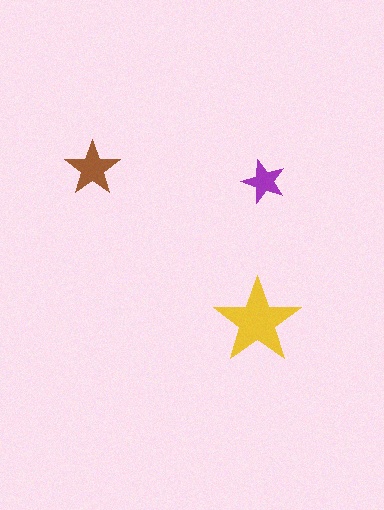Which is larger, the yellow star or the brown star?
The yellow one.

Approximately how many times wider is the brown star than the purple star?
About 1.5 times wider.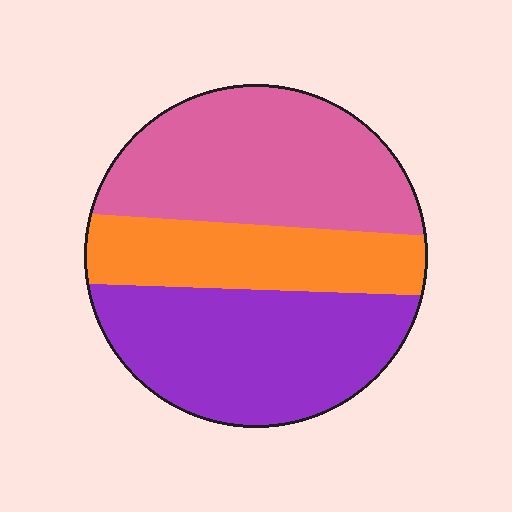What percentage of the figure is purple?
Purple covers around 40% of the figure.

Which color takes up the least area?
Orange, at roughly 25%.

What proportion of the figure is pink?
Pink takes up between a third and a half of the figure.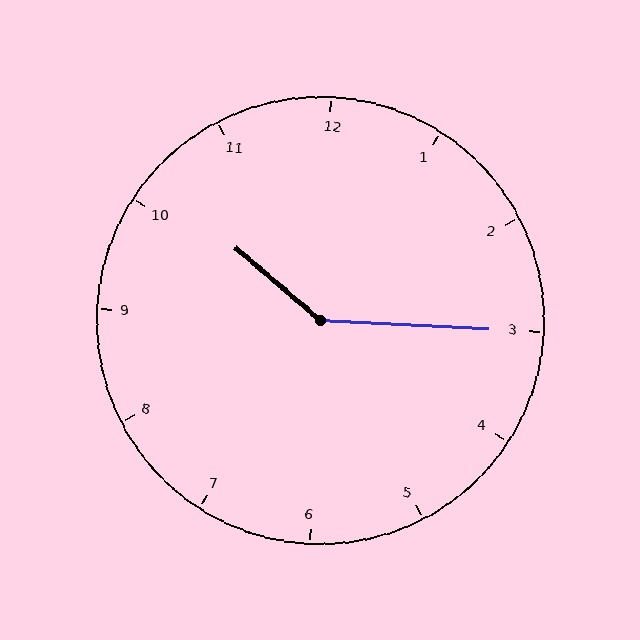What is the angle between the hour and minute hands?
Approximately 142 degrees.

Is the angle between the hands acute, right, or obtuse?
It is obtuse.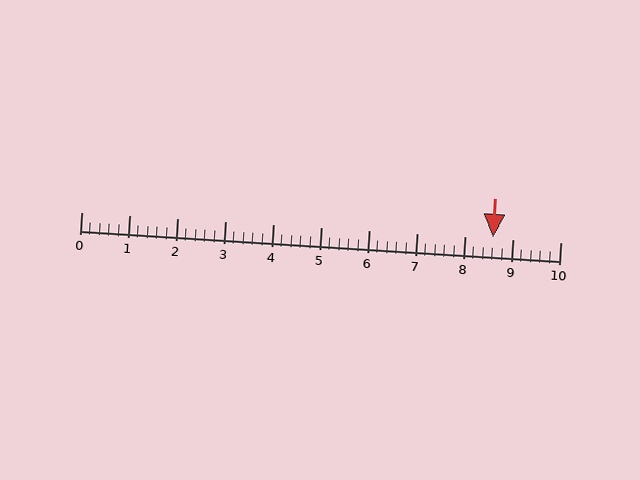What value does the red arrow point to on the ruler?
The red arrow points to approximately 8.6.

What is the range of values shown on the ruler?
The ruler shows values from 0 to 10.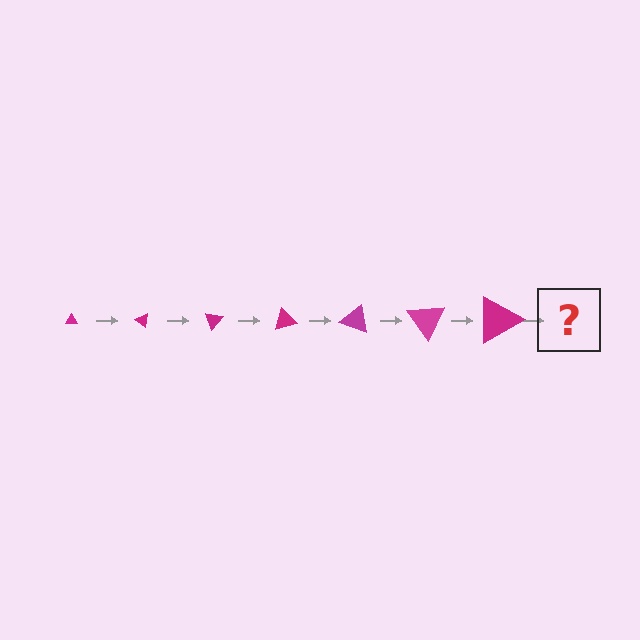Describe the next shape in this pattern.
It should be a triangle, larger than the previous one and rotated 245 degrees from the start.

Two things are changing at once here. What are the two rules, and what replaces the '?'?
The two rules are that the triangle grows larger each step and it rotates 35 degrees each step. The '?' should be a triangle, larger than the previous one and rotated 245 degrees from the start.